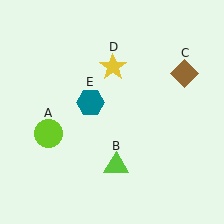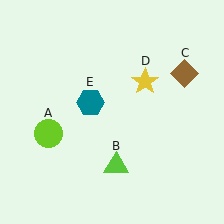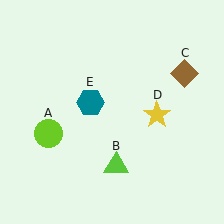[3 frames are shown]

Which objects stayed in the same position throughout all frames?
Lime circle (object A) and lime triangle (object B) and brown diamond (object C) and teal hexagon (object E) remained stationary.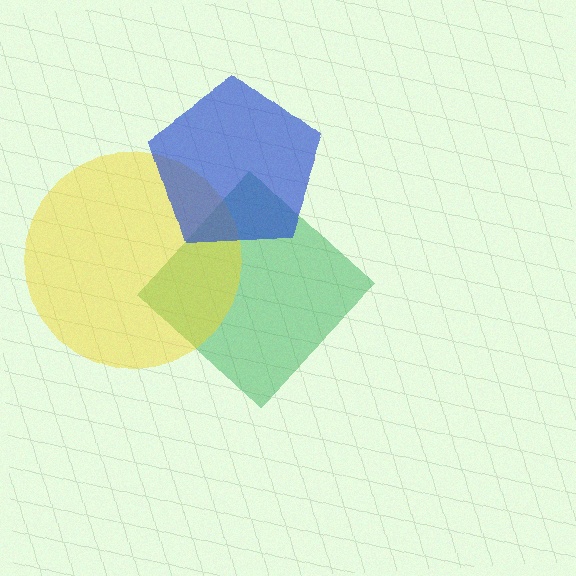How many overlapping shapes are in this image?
There are 3 overlapping shapes in the image.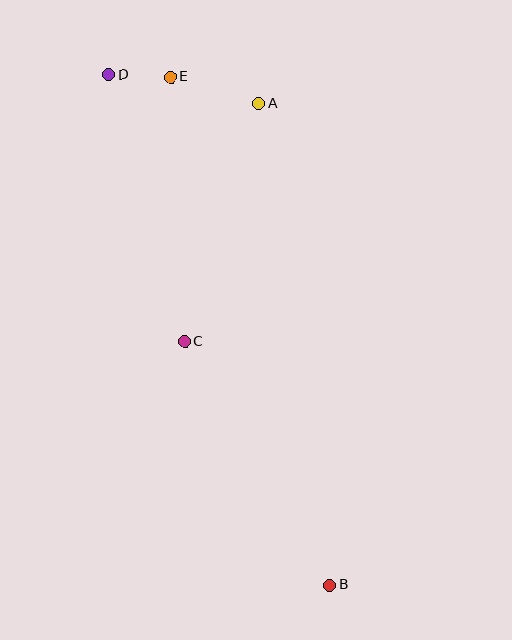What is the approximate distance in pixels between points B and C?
The distance between B and C is approximately 283 pixels.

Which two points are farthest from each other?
Points B and D are farthest from each other.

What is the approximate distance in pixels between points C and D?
The distance between C and D is approximately 277 pixels.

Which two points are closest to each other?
Points D and E are closest to each other.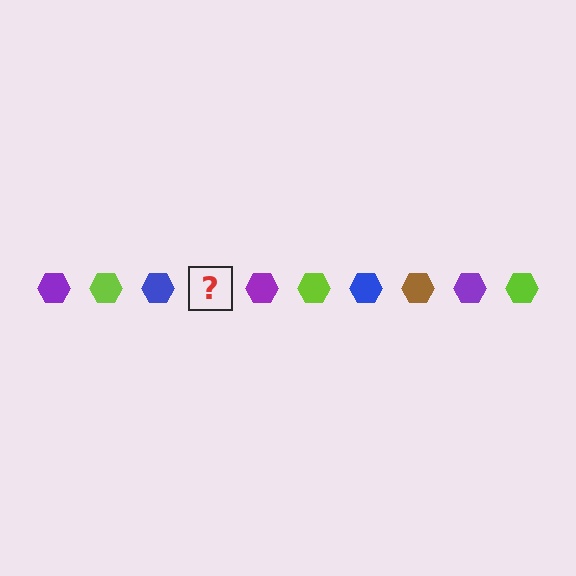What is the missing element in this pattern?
The missing element is a brown hexagon.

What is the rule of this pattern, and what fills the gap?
The rule is that the pattern cycles through purple, lime, blue, brown hexagons. The gap should be filled with a brown hexagon.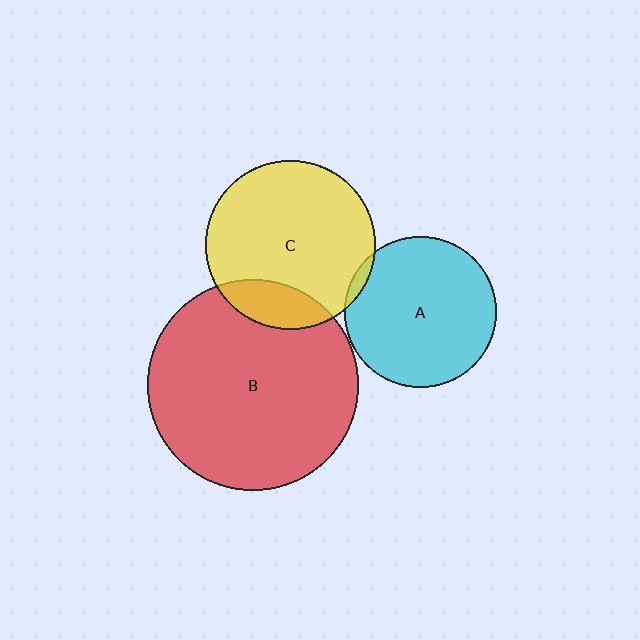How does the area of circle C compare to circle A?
Approximately 1.2 times.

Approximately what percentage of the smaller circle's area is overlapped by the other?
Approximately 5%.